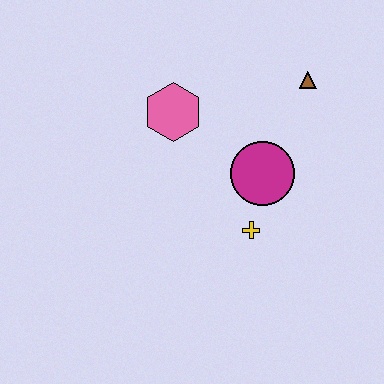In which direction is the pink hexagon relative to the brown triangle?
The pink hexagon is to the left of the brown triangle.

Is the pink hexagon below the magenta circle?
No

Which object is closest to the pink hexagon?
The magenta circle is closest to the pink hexagon.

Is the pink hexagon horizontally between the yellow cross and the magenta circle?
No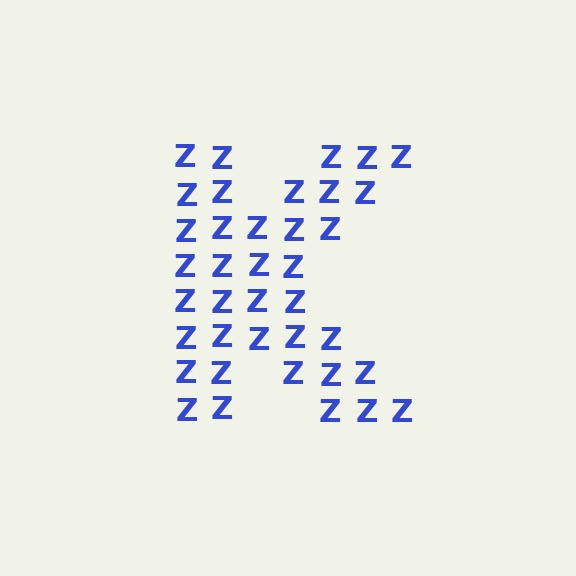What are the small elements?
The small elements are letter Z's.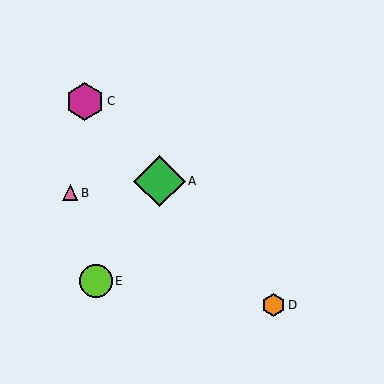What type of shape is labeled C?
Shape C is a magenta hexagon.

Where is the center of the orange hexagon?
The center of the orange hexagon is at (274, 305).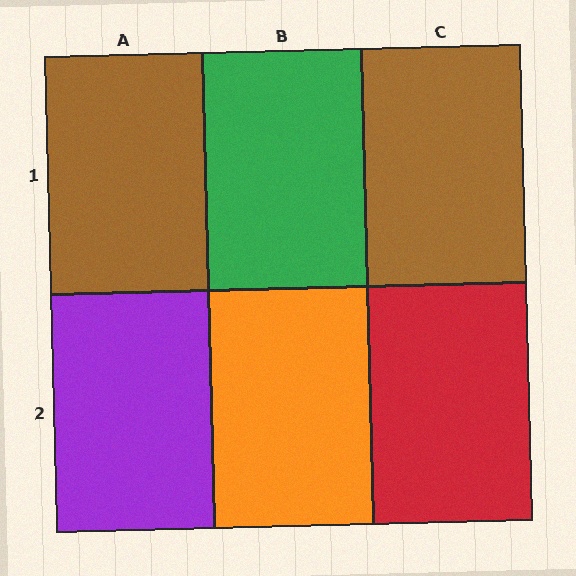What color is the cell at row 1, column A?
Brown.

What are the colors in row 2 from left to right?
Purple, orange, red.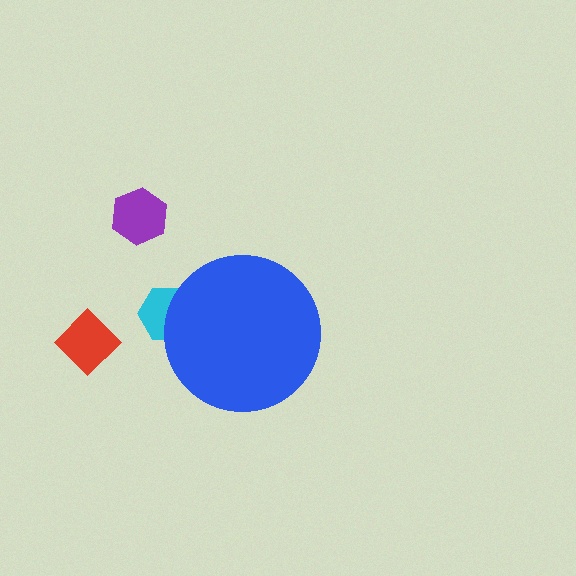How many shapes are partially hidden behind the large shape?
1 shape is partially hidden.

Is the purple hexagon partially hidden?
No, the purple hexagon is fully visible.